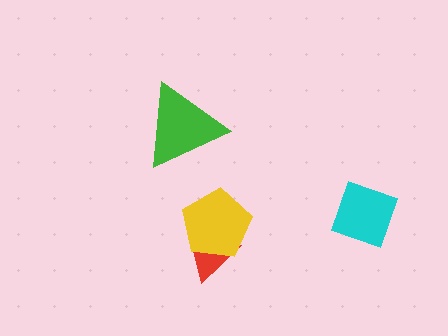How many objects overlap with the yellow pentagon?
1 object overlaps with the yellow pentagon.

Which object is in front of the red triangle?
The yellow pentagon is in front of the red triangle.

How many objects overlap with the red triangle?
1 object overlaps with the red triangle.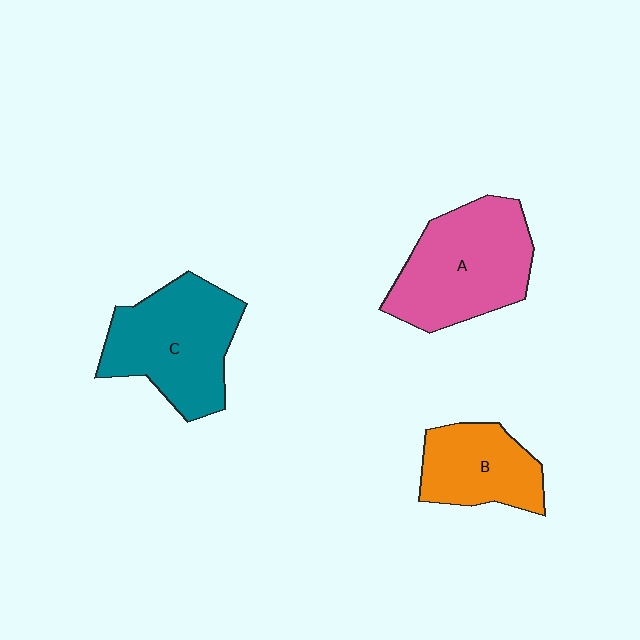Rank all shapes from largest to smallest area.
From largest to smallest: A (pink), C (teal), B (orange).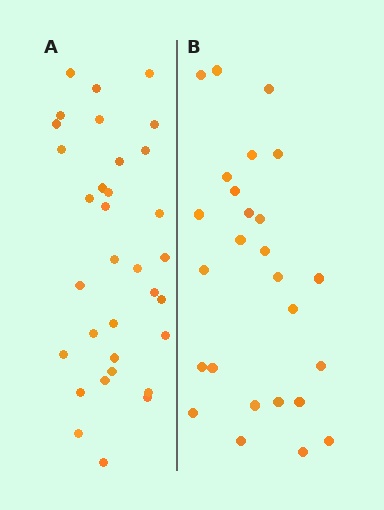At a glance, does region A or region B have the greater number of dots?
Region A (the left region) has more dots.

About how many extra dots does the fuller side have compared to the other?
Region A has roughly 8 or so more dots than region B.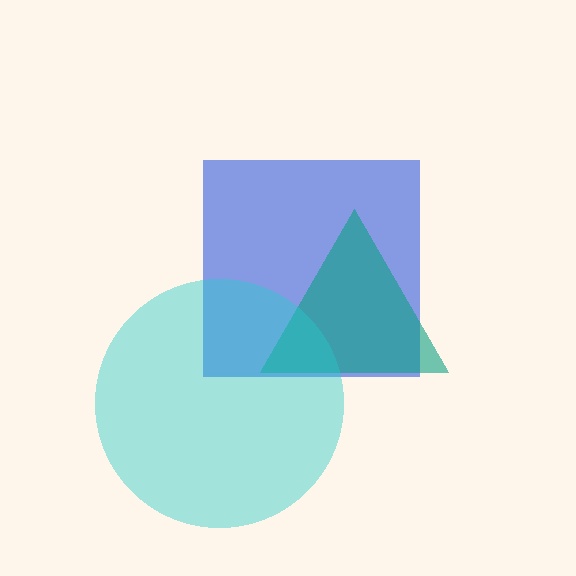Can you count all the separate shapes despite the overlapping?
Yes, there are 3 separate shapes.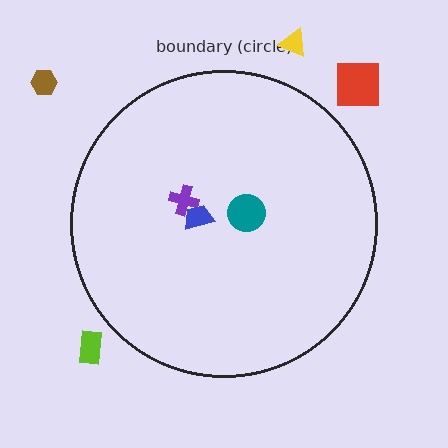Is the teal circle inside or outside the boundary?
Inside.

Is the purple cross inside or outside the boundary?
Inside.